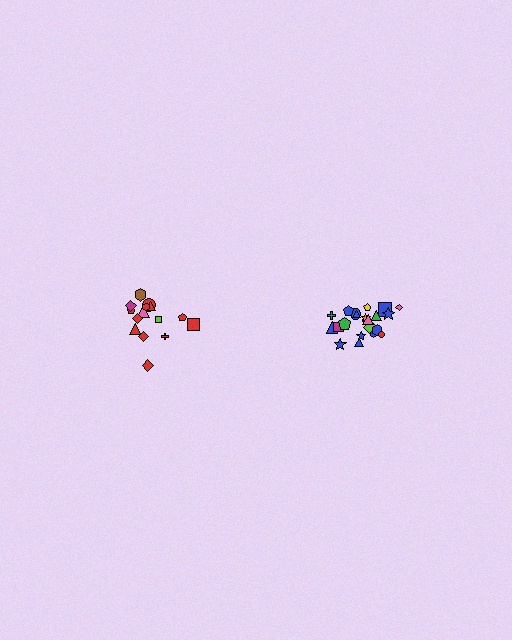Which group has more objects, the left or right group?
The right group.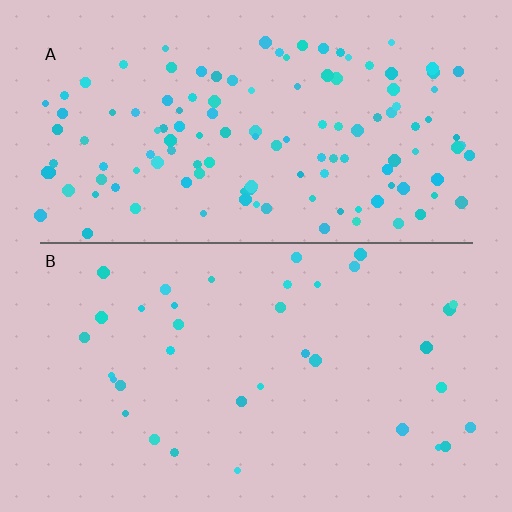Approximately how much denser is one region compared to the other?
Approximately 3.6× — region A over region B.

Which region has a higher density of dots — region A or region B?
A (the top).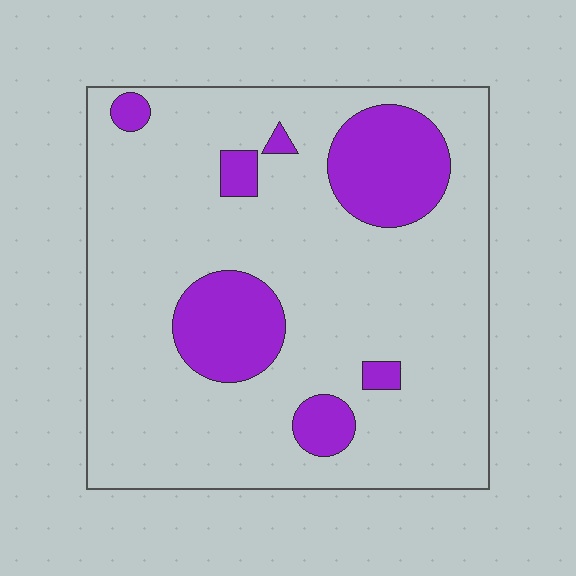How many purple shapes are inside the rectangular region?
7.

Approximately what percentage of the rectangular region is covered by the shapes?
Approximately 20%.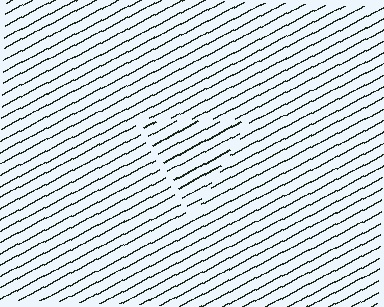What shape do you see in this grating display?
An illusory triangle. The interior of the shape contains the same grating, shifted by half a period — the contour is defined by the phase discontinuity where line-ends from the inner and outer gratings abut.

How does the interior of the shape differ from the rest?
The interior of the shape contains the same grating, shifted by half a period — the contour is defined by the phase discontinuity where line-ends from the inner and outer gratings abut.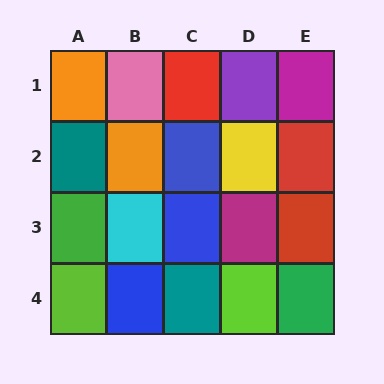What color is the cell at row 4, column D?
Lime.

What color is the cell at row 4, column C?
Teal.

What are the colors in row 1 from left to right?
Orange, pink, red, purple, magenta.